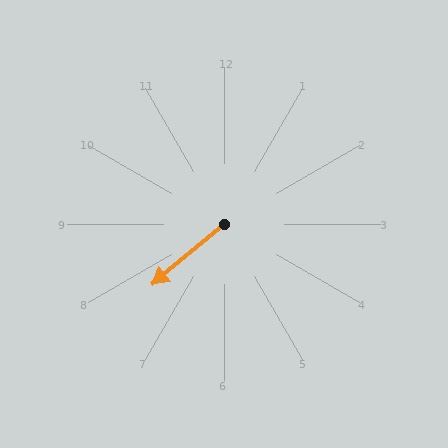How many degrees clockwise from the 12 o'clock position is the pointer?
Approximately 230 degrees.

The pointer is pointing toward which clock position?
Roughly 8 o'clock.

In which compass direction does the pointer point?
Southwest.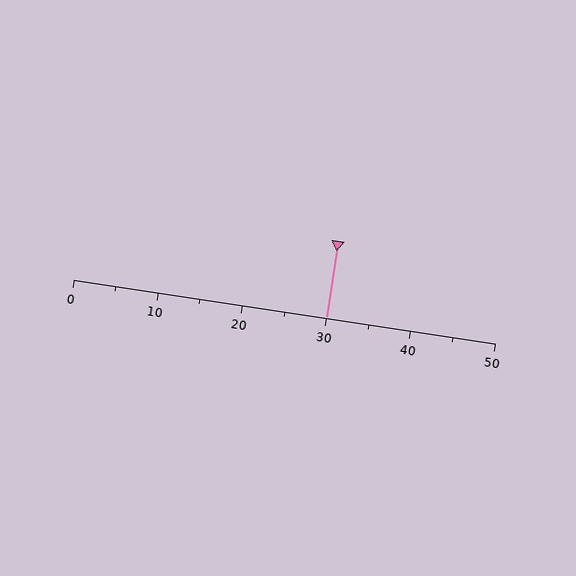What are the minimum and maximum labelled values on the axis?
The axis runs from 0 to 50.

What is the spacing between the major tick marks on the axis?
The major ticks are spaced 10 apart.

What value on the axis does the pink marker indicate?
The marker indicates approximately 30.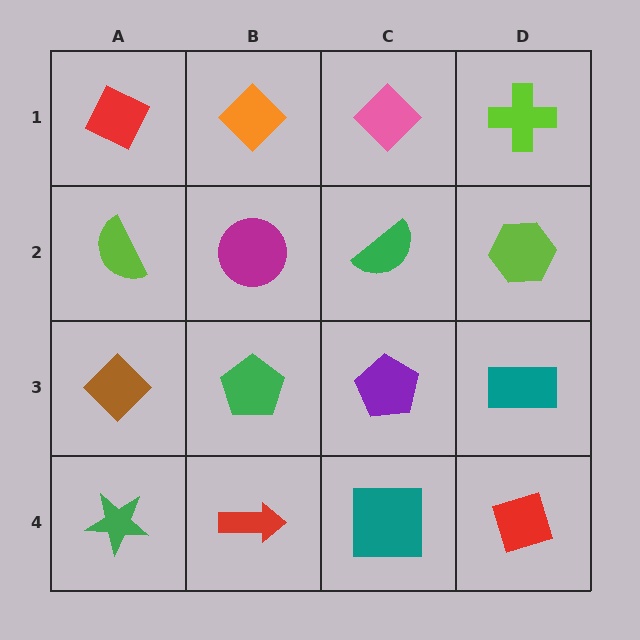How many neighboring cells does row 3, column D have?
3.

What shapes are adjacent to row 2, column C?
A pink diamond (row 1, column C), a purple pentagon (row 3, column C), a magenta circle (row 2, column B), a lime hexagon (row 2, column D).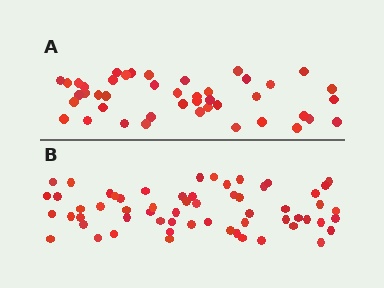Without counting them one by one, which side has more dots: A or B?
Region B (the bottom region) has more dots.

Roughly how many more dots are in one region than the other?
Region B has approximately 15 more dots than region A.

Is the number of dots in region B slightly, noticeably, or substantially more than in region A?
Region B has noticeably more, but not dramatically so. The ratio is roughly 1.4 to 1.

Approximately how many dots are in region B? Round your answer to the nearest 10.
About 60 dots.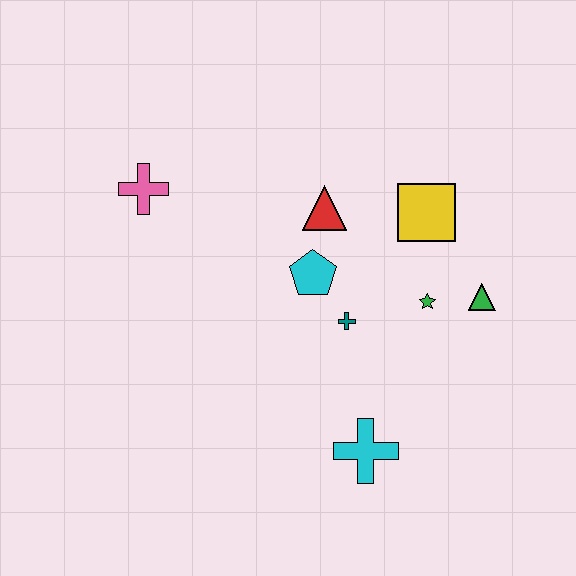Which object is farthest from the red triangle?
The cyan cross is farthest from the red triangle.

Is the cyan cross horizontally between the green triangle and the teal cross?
Yes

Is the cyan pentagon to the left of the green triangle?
Yes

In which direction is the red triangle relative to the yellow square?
The red triangle is to the left of the yellow square.